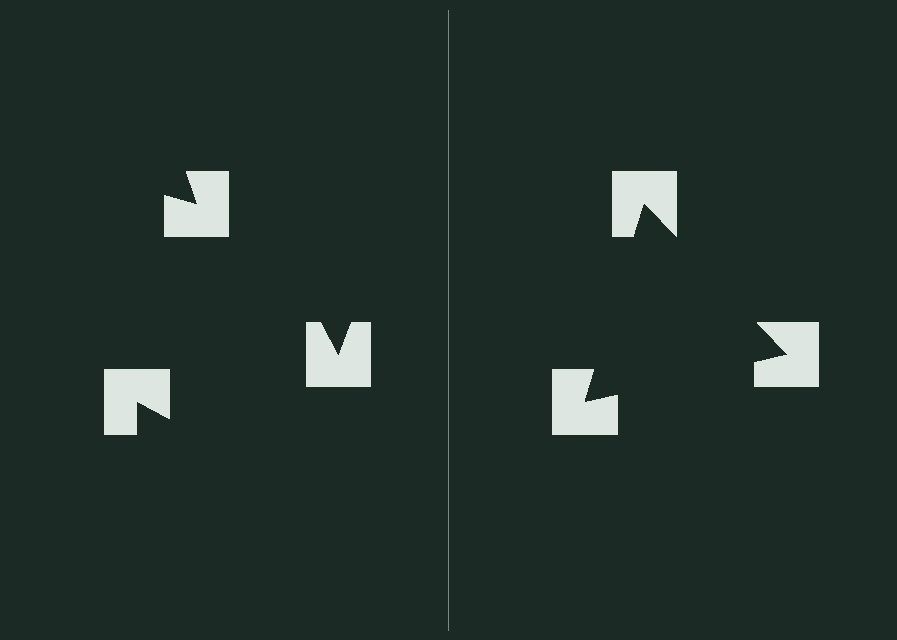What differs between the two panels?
The notched squares are positioned identically on both sides; only the wedge orientations differ. On the right they align to a triangle; on the left they are misaligned.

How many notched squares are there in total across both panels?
6 — 3 on each side.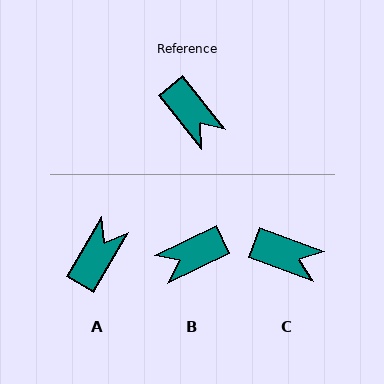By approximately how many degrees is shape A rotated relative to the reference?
Approximately 111 degrees counter-clockwise.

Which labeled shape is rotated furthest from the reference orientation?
A, about 111 degrees away.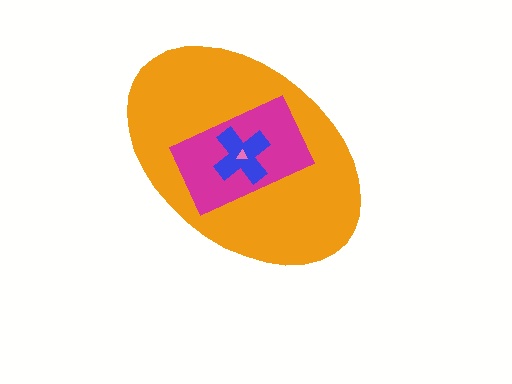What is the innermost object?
The pink triangle.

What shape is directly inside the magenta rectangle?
The blue cross.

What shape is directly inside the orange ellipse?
The magenta rectangle.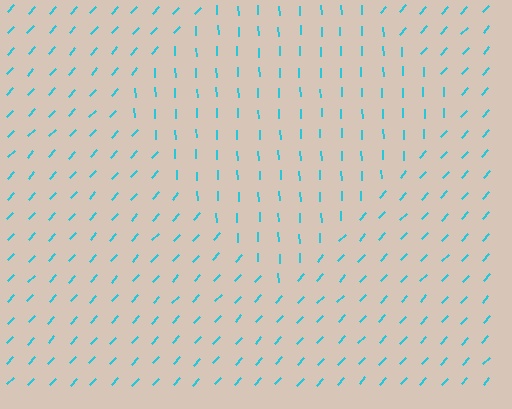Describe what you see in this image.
The image is filled with small cyan line segments. A diamond region in the image has lines oriented differently from the surrounding lines, creating a visible texture boundary.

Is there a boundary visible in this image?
Yes, there is a texture boundary formed by a change in line orientation.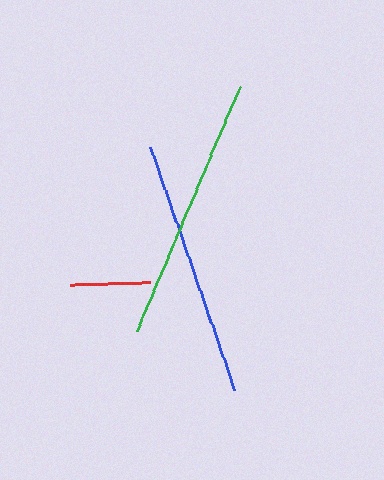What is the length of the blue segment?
The blue segment is approximately 257 pixels long.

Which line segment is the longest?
The green line is the longest at approximately 265 pixels.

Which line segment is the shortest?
The red line is the shortest at approximately 80 pixels.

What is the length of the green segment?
The green segment is approximately 265 pixels long.